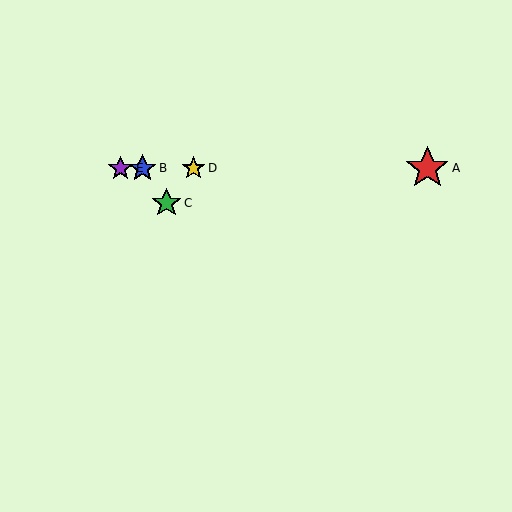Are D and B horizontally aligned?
Yes, both are at y≈168.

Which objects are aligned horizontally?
Objects A, B, D, E are aligned horizontally.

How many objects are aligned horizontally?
4 objects (A, B, D, E) are aligned horizontally.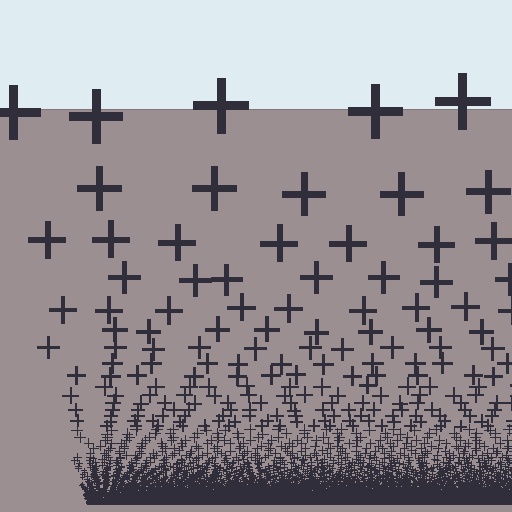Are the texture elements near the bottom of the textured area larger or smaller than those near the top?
Smaller. The gradient is inverted — elements near the bottom are smaller and denser.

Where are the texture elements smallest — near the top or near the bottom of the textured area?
Near the bottom.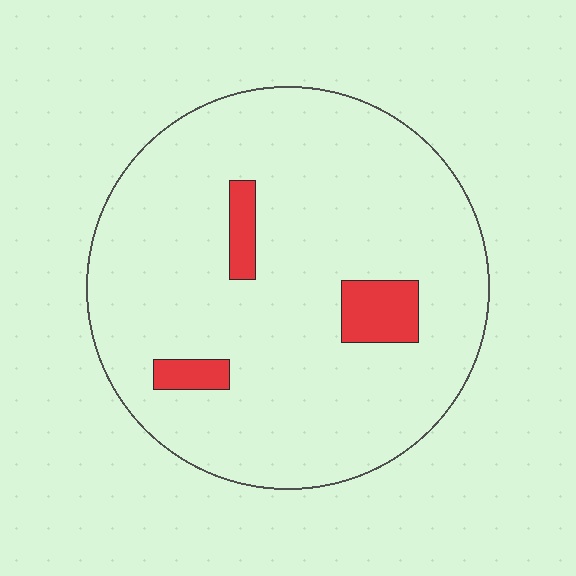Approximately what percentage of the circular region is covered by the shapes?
Approximately 10%.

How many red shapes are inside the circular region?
3.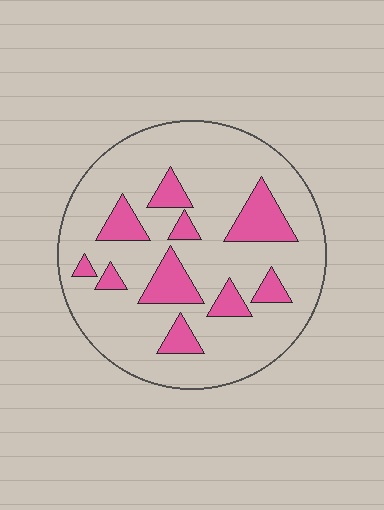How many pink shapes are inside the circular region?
10.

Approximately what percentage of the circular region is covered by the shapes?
Approximately 20%.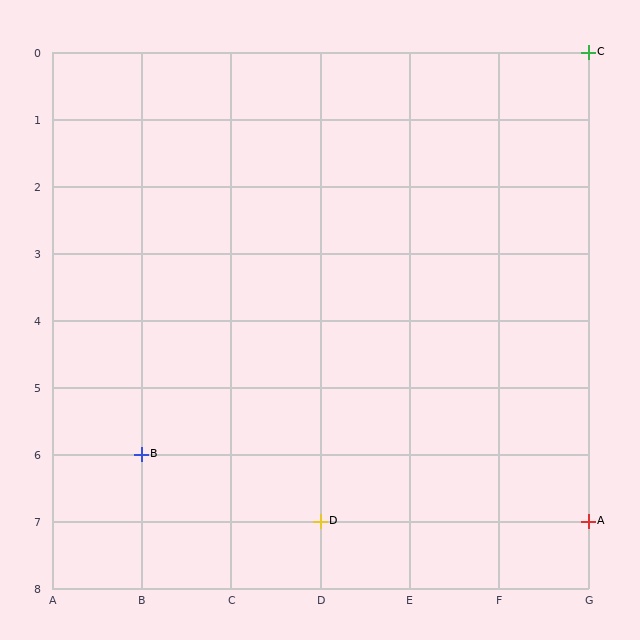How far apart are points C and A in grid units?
Points C and A are 7 rows apart.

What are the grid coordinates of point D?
Point D is at grid coordinates (D, 7).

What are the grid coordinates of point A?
Point A is at grid coordinates (G, 7).